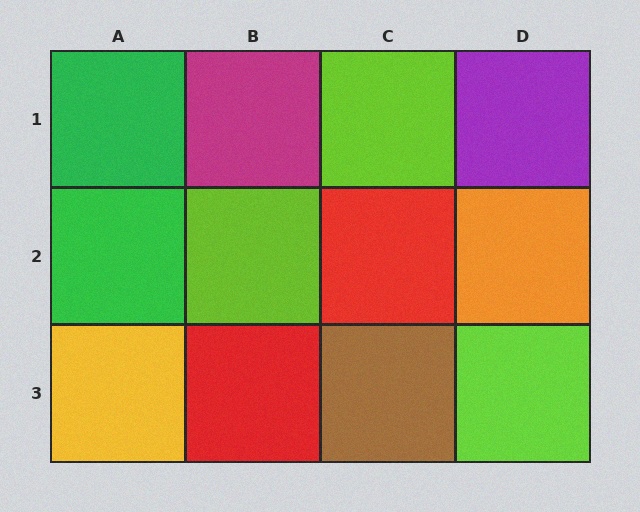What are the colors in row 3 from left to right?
Yellow, red, brown, lime.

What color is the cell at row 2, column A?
Green.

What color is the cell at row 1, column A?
Green.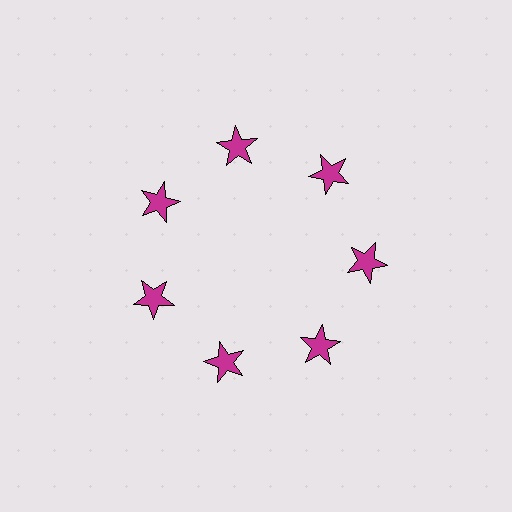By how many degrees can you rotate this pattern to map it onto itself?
The pattern maps onto itself every 51 degrees of rotation.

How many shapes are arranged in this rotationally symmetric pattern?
There are 7 shapes, arranged in 7 groups of 1.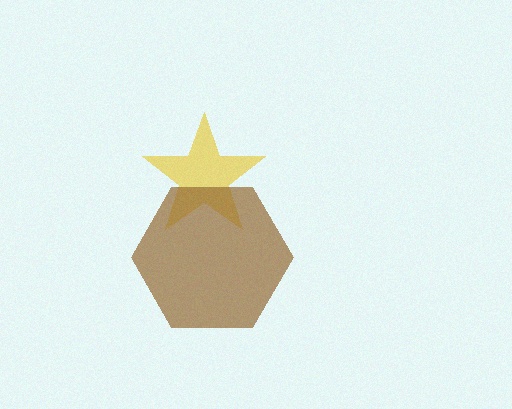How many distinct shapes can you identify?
There are 2 distinct shapes: a yellow star, a brown hexagon.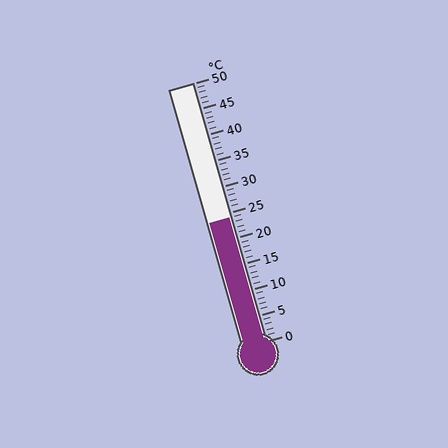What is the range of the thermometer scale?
The thermometer scale ranges from 0°C to 50°C.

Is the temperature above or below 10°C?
The temperature is above 10°C.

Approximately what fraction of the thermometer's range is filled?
The thermometer is filled to approximately 50% of its range.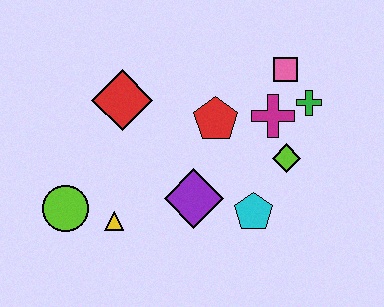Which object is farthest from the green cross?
The lime circle is farthest from the green cross.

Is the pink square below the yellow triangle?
No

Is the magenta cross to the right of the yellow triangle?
Yes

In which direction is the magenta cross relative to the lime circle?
The magenta cross is to the right of the lime circle.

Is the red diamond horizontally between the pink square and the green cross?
No